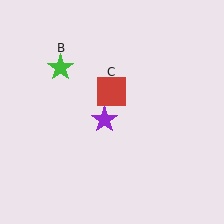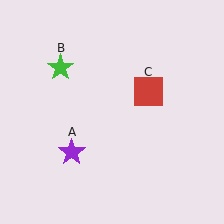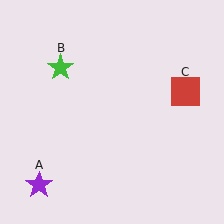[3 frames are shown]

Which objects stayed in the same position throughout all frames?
Green star (object B) remained stationary.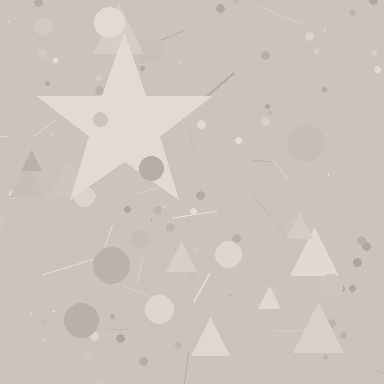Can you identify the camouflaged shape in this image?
The camouflaged shape is a star.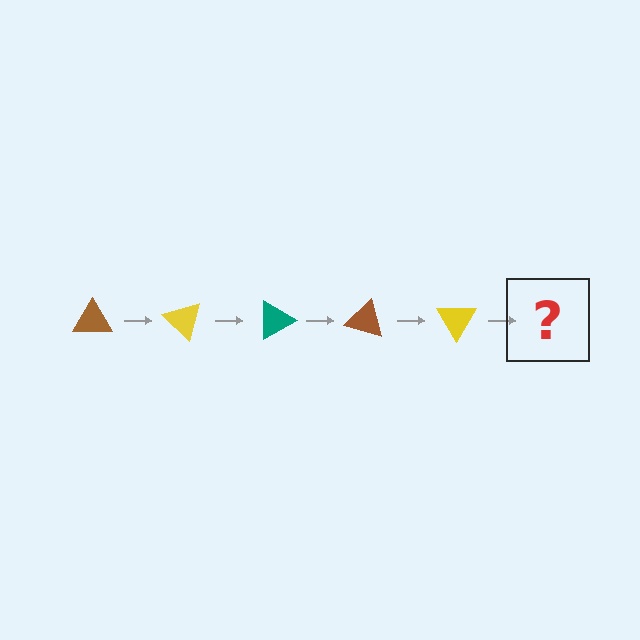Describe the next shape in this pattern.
It should be a teal triangle, rotated 225 degrees from the start.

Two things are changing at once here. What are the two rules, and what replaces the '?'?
The two rules are that it rotates 45 degrees each step and the color cycles through brown, yellow, and teal. The '?' should be a teal triangle, rotated 225 degrees from the start.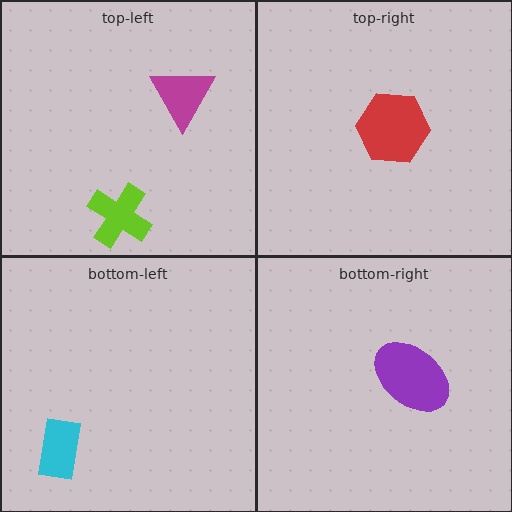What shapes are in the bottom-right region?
The purple ellipse.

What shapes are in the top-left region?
The lime cross, the magenta triangle.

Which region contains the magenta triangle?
The top-left region.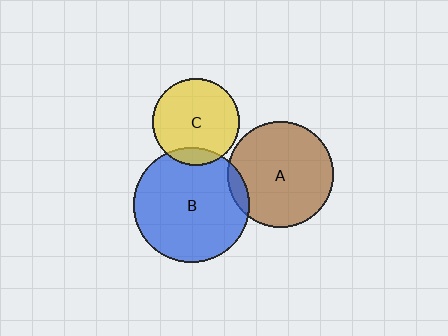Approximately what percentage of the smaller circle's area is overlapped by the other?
Approximately 10%.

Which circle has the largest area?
Circle B (blue).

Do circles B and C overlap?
Yes.